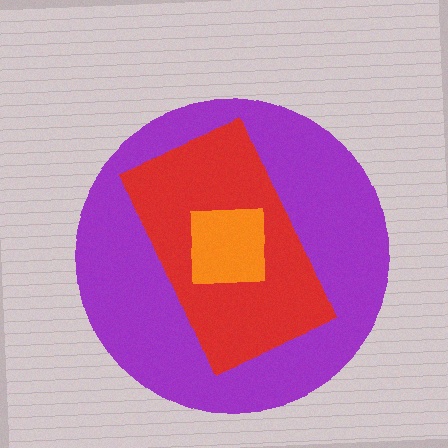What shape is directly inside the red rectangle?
The orange square.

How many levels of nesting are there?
3.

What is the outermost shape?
The purple circle.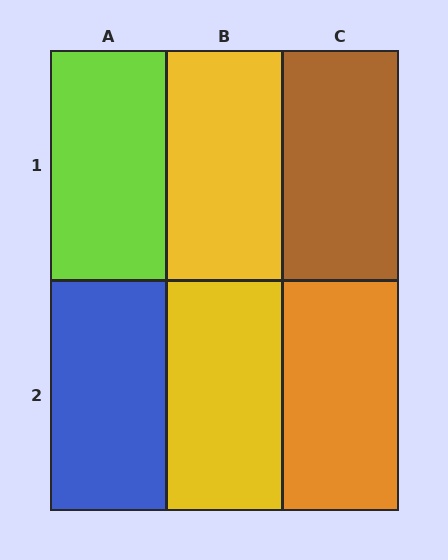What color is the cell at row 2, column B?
Yellow.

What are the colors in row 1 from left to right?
Lime, yellow, brown.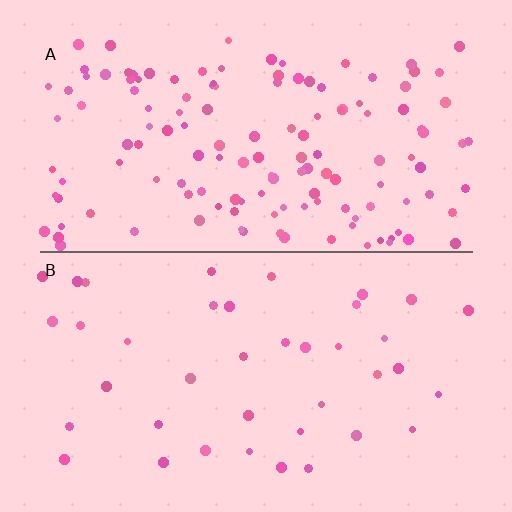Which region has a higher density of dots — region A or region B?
A (the top).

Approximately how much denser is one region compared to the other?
Approximately 3.5× — region A over region B.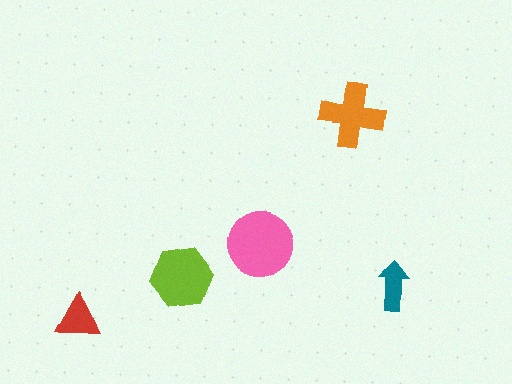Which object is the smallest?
The teal arrow.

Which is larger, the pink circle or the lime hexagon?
The pink circle.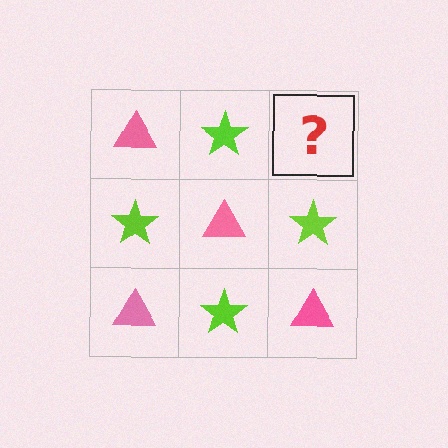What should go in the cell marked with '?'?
The missing cell should contain a pink triangle.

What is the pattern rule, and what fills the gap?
The rule is that it alternates pink triangle and lime star in a checkerboard pattern. The gap should be filled with a pink triangle.